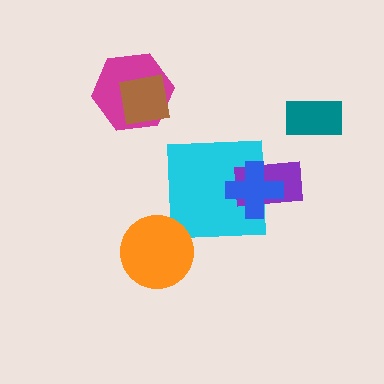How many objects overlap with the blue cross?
2 objects overlap with the blue cross.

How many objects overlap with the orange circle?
0 objects overlap with the orange circle.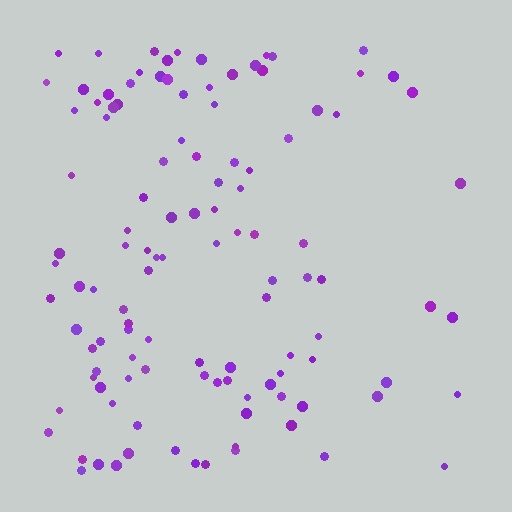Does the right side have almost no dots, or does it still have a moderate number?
Still a moderate number, just noticeably fewer than the left.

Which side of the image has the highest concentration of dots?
The left.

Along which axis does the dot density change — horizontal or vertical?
Horizontal.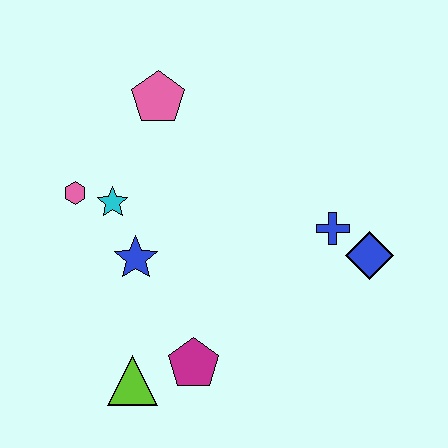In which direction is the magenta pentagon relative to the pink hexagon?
The magenta pentagon is below the pink hexagon.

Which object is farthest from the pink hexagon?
The blue diamond is farthest from the pink hexagon.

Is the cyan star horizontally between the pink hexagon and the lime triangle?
Yes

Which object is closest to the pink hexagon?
The cyan star is closest to the pink hexagon.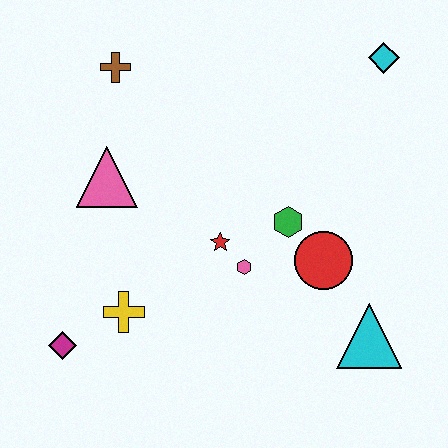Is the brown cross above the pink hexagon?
Yes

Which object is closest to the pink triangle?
The brown cross is closest to the pink triangle.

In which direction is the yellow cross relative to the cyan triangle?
The yellow cross is to the left of the cyan triangle.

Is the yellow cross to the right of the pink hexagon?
No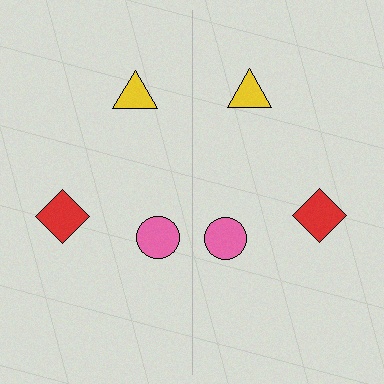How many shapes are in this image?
There are 6 shapes in this image.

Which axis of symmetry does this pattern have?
The pattern has a vertical axis of symmetry running through the center of the image.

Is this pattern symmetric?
Yes, this pattern has bilateral (reflection) symmetry.